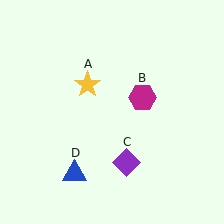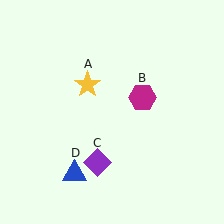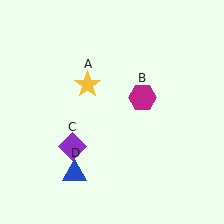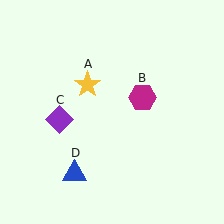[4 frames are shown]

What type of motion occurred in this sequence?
The purple diamond (object C) rotated clockwise around the center of the scene.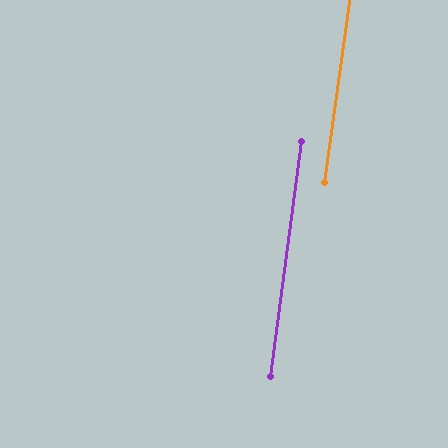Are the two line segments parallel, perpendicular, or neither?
Parallel — their directions differ by only 0.6°.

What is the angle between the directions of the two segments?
Approximately 1 degree.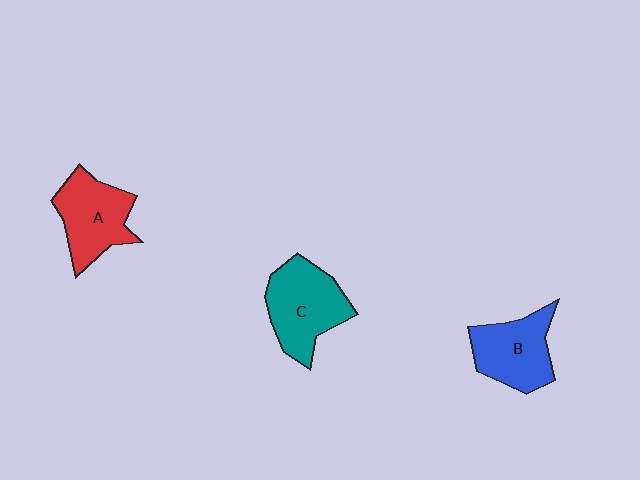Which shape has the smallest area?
Shape B (blue).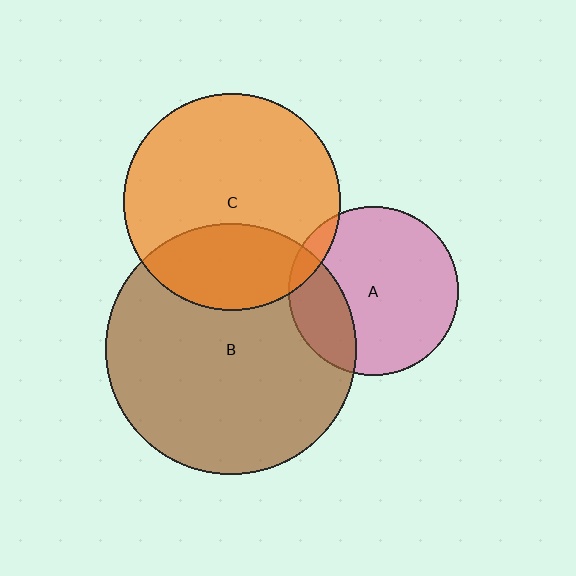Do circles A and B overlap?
Yes.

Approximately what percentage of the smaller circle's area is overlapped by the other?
Approximately 25%.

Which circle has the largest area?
Circle B (brown).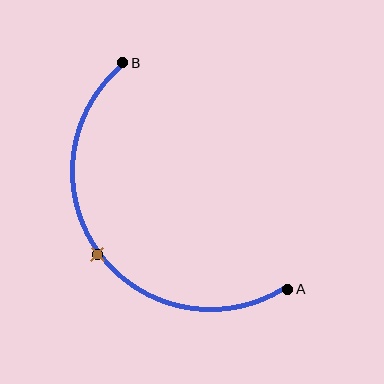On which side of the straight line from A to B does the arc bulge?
The arc bulges below and to the left of the straight line connecting A and B.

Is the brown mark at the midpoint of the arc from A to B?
Yes. The brown mark lies on the arc at equal arc-length from both A and B — it is the arc midpoint.